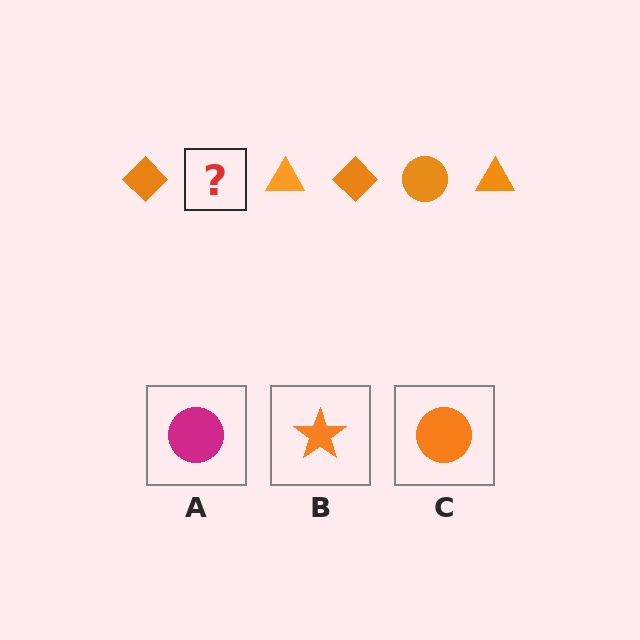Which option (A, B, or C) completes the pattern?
C.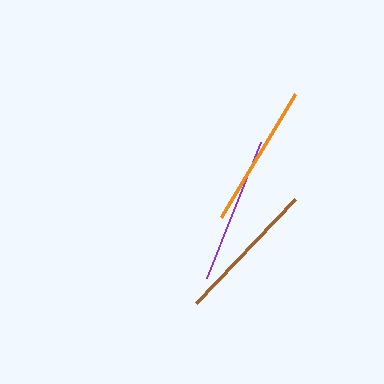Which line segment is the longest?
The purple line is the longest at approximately 146 pixels.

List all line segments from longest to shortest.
From longest to shortest: purple, brown, orange.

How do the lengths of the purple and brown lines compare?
The purple and brown lines are approximately the same length.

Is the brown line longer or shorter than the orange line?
The brown line is longer than the orange line.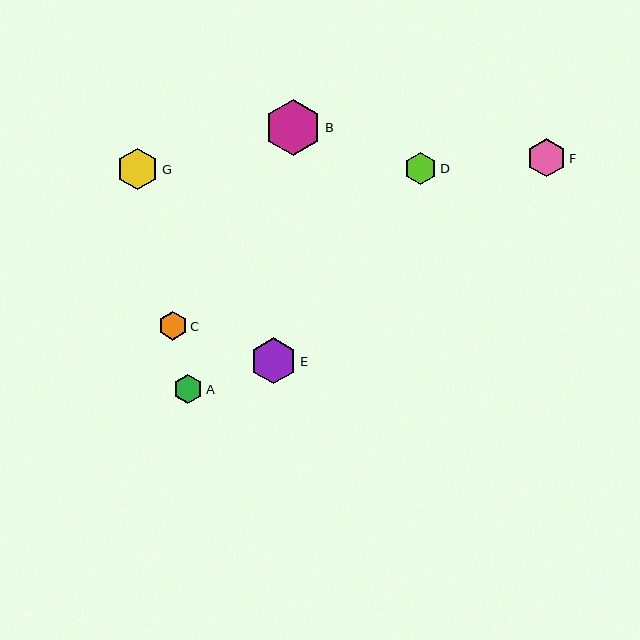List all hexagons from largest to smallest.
From largest to smallest: B, E, G, F, D, A, C.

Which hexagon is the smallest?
Hexagon C is the smallest with a size of approximately 29 pixels.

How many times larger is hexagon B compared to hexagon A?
Hexagon B is approximately 1.9 times the size of hexagon A.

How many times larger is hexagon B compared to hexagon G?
Hexagon B is approximately 1.4 times the size of hexagon G.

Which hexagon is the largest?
Hexagon B is the largest with a size of approximately 57 pixels.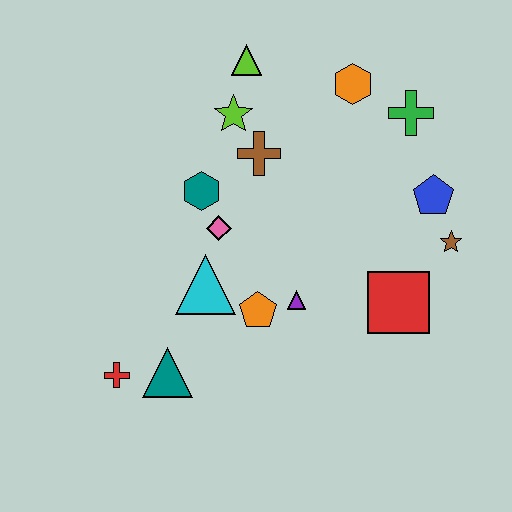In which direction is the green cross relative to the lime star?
The green cross is to the right of the lime star.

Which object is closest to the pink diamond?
The teal hexagon is closest to the pink diamond.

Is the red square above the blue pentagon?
No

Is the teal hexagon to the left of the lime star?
Yes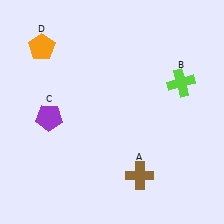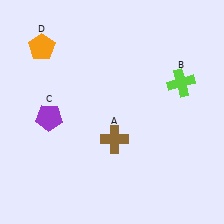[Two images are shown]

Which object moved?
The brown cross (A) moved up.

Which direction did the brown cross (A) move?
The brown cross (A) moved up.